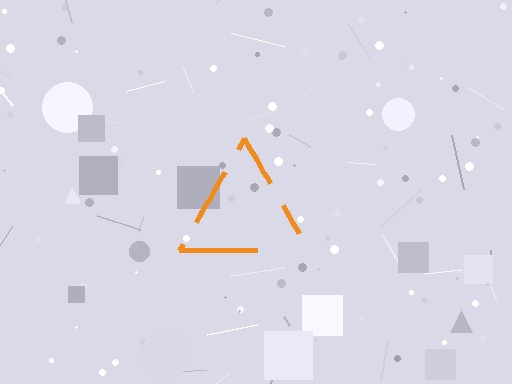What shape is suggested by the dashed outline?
The dashed outline suggests a triangle.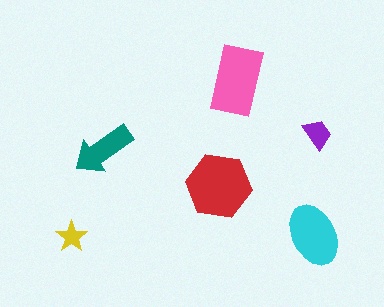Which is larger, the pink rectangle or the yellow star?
The pink rectangle.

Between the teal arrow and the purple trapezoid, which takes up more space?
The teal arrow.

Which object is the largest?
The red hexagon.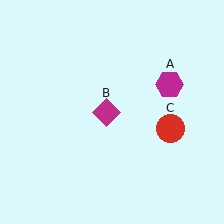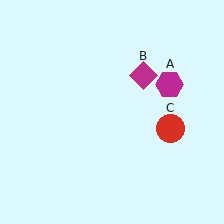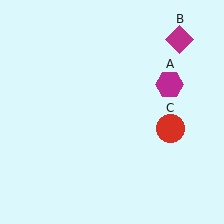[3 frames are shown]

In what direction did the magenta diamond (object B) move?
The magenta diamond (object B) moved up and to the right.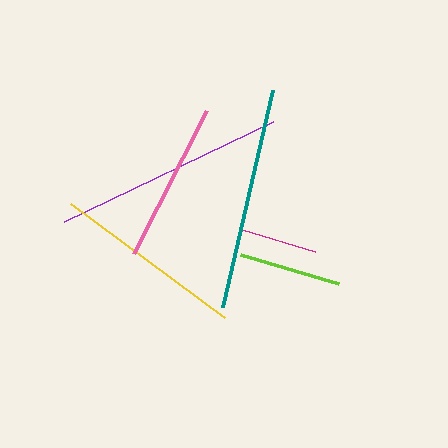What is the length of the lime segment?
The lime segment is approximately 102 pixels long.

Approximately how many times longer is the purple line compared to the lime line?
The purple line is approximately 2.3 times the length of the lime line.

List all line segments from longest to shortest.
From longest to shortest: purple, teal, yellow, pink, lime, magenta.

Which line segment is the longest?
The purple line is the longest at approximately 231 pixels.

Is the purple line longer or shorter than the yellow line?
The purple line is longer than the yellow line.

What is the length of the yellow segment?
The yellow segment is approximately 191 pixels long.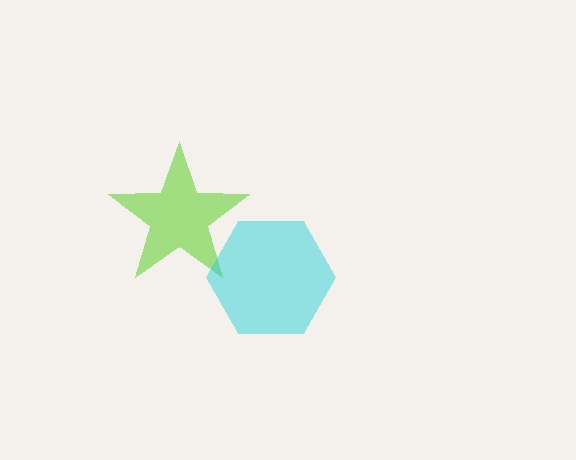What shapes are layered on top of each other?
The layered shapes are: a lime star, a cyan hexagon.